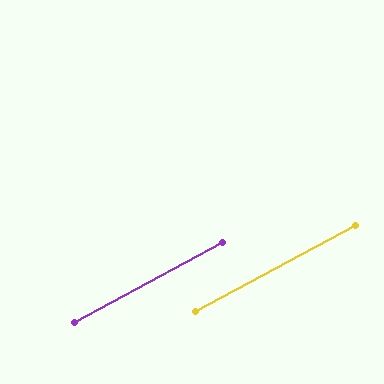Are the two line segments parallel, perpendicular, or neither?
Parallel — their directions differ by only 0.4°.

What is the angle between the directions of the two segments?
Approximately 0 degrees.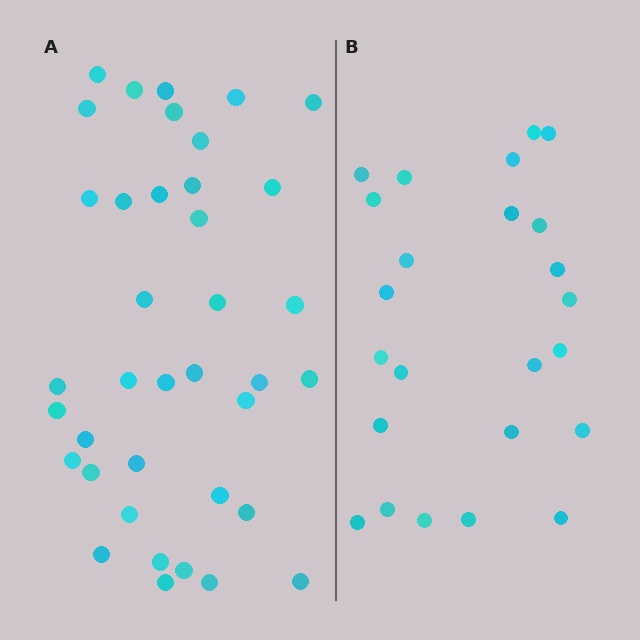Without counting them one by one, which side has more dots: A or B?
Region A (the left region) has more dots.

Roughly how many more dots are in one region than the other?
Region A has approximately 15 more dots than region B.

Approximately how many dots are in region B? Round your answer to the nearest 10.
About 20 dots. (The exact count is 24, which rounds to 20.)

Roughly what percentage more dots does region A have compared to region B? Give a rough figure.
About 60% more.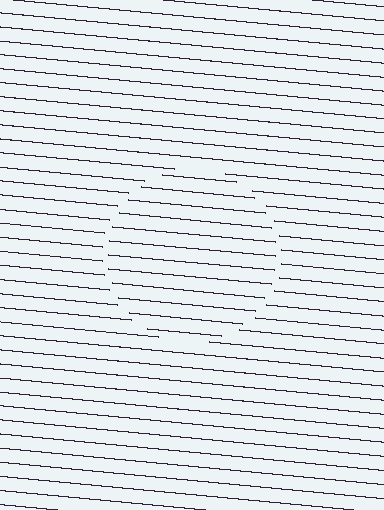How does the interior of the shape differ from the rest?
The interior of the shape contains the same grating, shifted by half a period — the contour is defined by the phase discontinuity where line-ends from the inner and outer gratings abut.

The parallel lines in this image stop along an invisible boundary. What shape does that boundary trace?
An illusory circle. The interior of the shape contains the same grating, shifted by half a period — the contour is defined by the phase discontinuity where line-ends from the inner and outer gratings abut.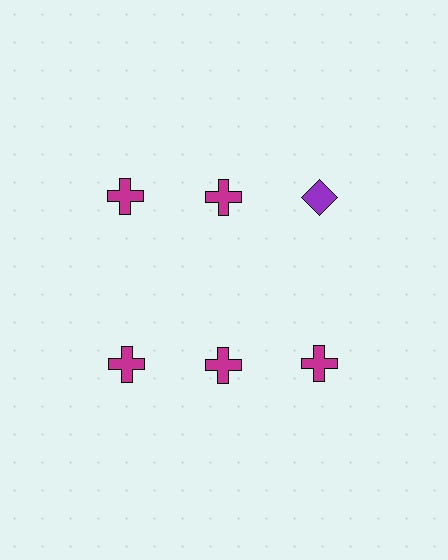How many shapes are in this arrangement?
There are 6 shapes arranged in a grid pattern.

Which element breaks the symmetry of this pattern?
The purple diamond in the top row, center column breaks the symmetry. All other shapes are magenta crosses.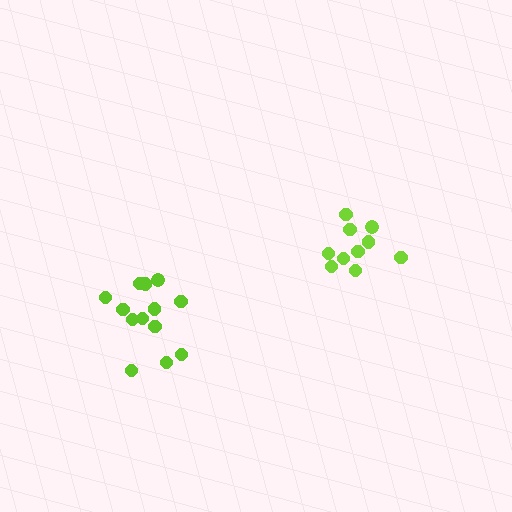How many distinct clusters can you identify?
There are 2 distinct clusters.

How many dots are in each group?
Group 1: 10 dots, Group 2: 13 dots (23 total).